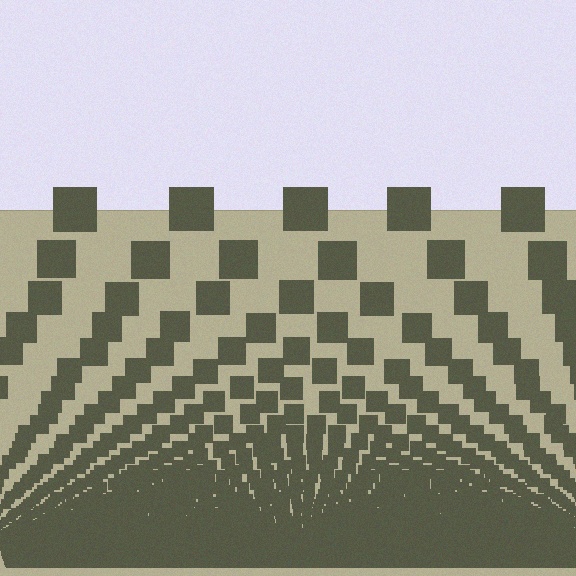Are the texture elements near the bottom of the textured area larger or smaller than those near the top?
Smaller. The gradient is inverted — elements near the bottom are smaller and denser.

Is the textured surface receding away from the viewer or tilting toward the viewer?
The surface appears to tilt toward the viewer. Texture elements get larger and sparser toward the top.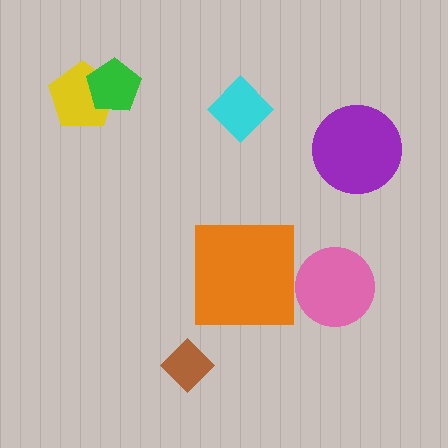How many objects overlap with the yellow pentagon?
1 object overlaps with the yellow pentagon.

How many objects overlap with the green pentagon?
1 object overlaps with the green pentagon.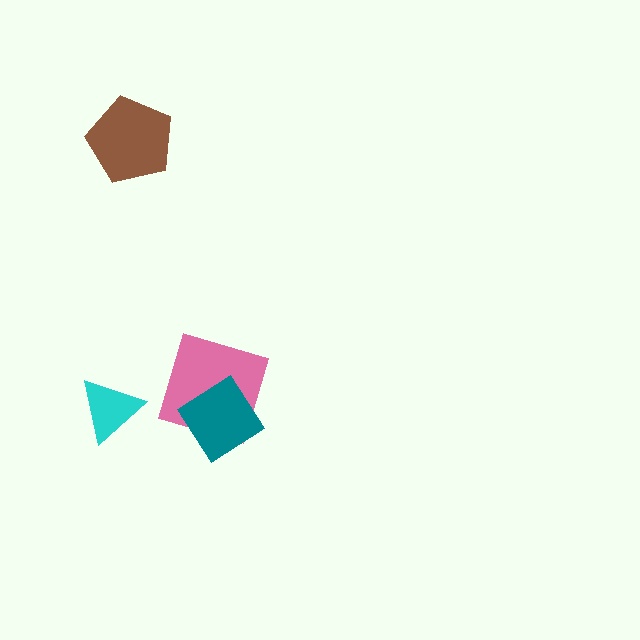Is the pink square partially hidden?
Yes, it is partially covered by another shape.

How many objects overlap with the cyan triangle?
0 objects overlap with the cyan triangle.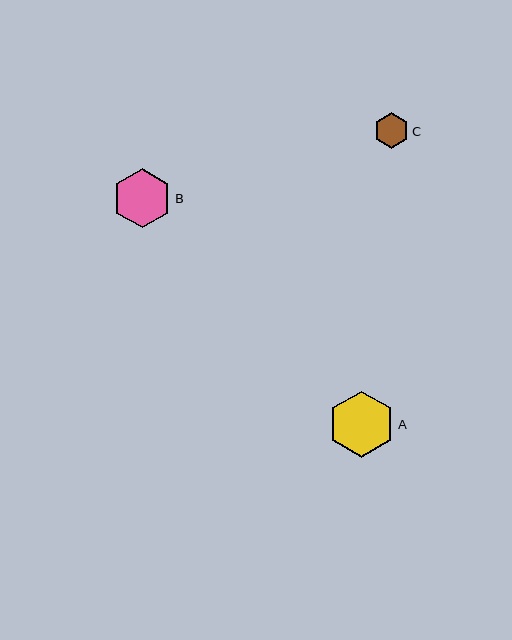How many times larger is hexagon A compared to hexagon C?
Hexagon A is approximately 1.9 times the size of hexagon C.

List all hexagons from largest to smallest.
From largest to smallest: A, B, C.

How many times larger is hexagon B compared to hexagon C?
Hexagon B is approximately 1.7 times the size of hexagon C.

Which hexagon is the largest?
Hexagon A is the largest with a size of approximately 66 pixels.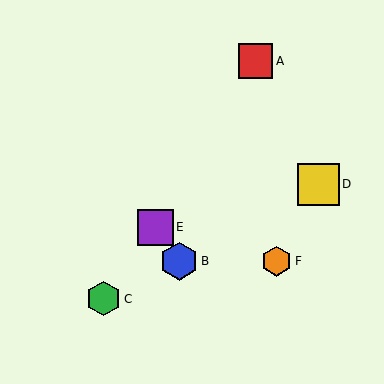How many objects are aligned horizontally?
2 objects (B, F) are aligned horizontally.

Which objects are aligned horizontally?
Objects B, F are aligned horizontally.